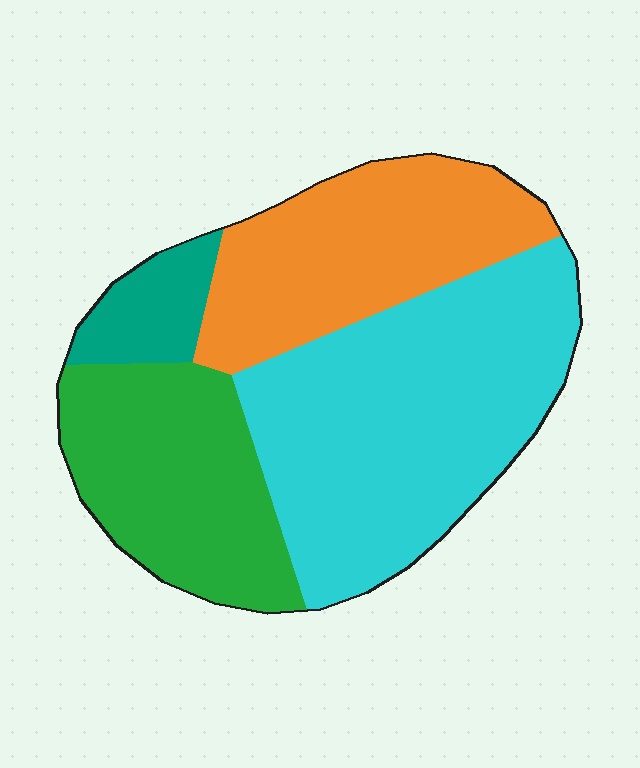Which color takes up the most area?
Cyan, at roughly 45%.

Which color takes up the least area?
Teal, at roughly 5%.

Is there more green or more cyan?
Cyan.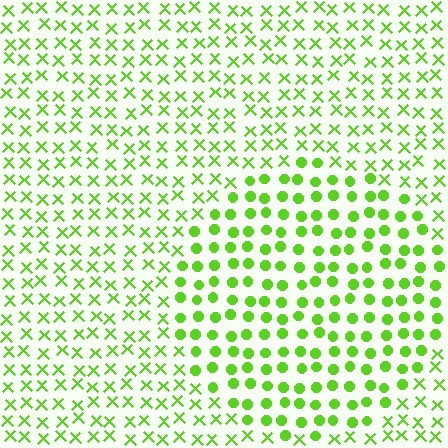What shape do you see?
I see a circle.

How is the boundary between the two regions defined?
The boundary is defined by a change in element shape: circles inside vs. X marks outside. All elements share the same color and spacing.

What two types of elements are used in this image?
The image uses circles inside the circle region and X marks outside it.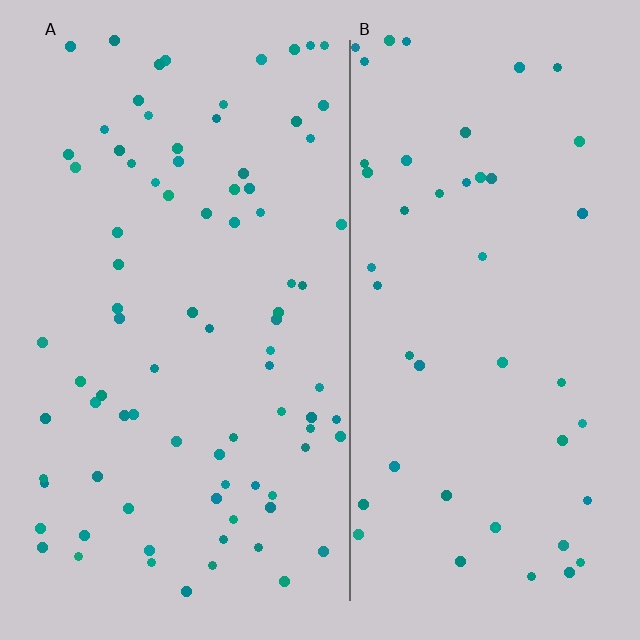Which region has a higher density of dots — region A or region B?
A (the left).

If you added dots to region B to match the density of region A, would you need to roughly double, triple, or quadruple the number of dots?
Approximately double.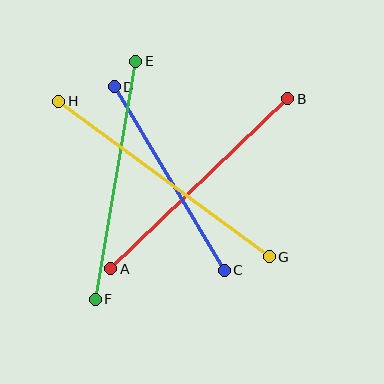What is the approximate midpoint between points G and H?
The midpoint is at approximately (164, 179) pixels.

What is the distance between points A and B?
The distance is approximately 245 pixels.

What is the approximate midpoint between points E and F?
The midpoint is at approximately (115, 180) pixels.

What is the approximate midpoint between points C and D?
The midpoint is at approximately (169, 179) pixels.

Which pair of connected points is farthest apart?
Points G and H are farthest apart.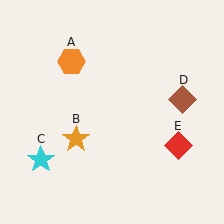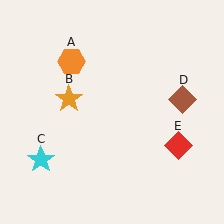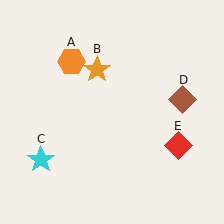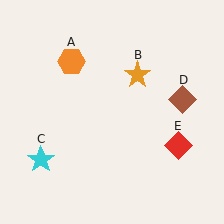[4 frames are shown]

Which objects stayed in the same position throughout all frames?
Orange hexagon (object A) and cyan star (object C) and brown diamond (object D) and red diamond (object E) remained stationary.